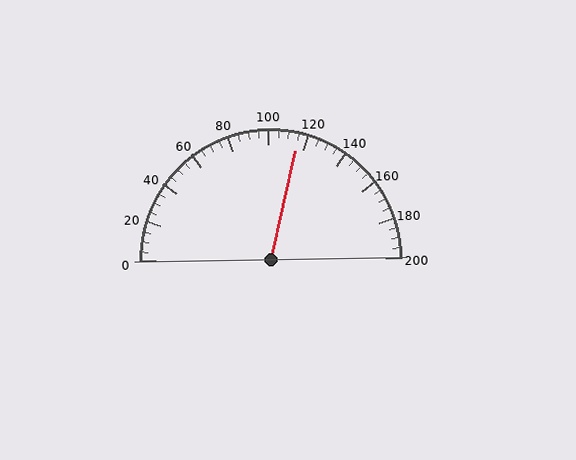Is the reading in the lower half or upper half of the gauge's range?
The reading is in the upper half of the range (0 to 200).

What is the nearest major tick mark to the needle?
The nearest major tick mark is 120.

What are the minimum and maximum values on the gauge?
The gauge ranges from 0 to 200.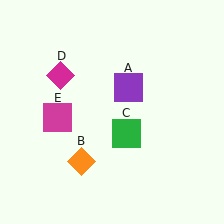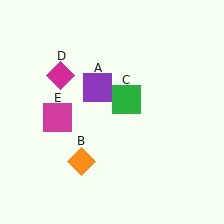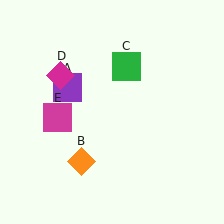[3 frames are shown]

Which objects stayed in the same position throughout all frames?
Orange diamond (object B) and magenta diamond (object D) and magenta square (object E) remained stationary.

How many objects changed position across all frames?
2 objects changed position: purple square (object A), green square (object C).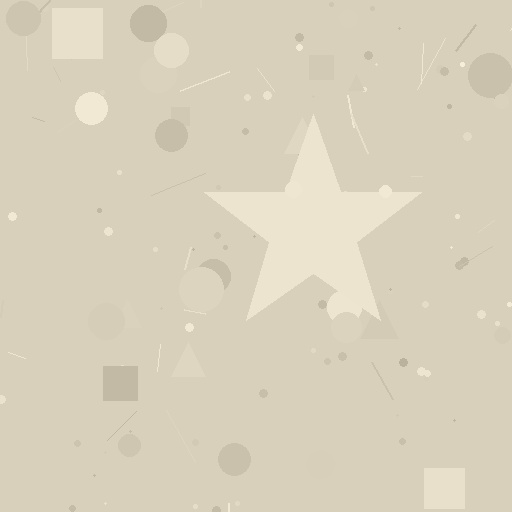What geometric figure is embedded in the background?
A star is embedded in the background.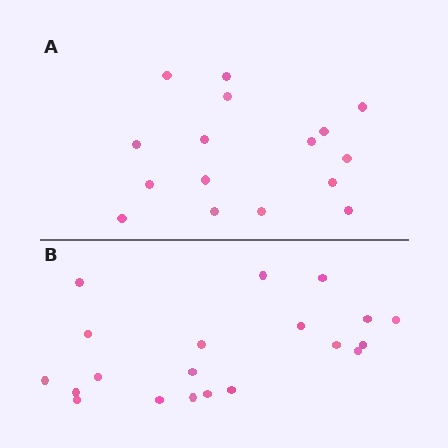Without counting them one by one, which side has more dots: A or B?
Region B (the bottom region) has more dots.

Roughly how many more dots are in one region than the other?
Region B has about 4 more dots than region A.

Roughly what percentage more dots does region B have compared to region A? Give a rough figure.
About 25% more.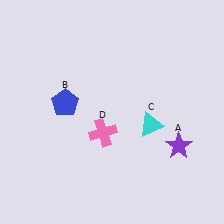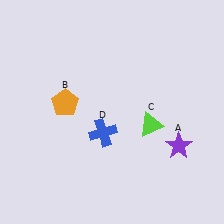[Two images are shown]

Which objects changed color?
B changed from blue to orange. C changed from cyan to lime. D changed from pink to blue.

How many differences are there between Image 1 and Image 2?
There are 3 differences between the two images.